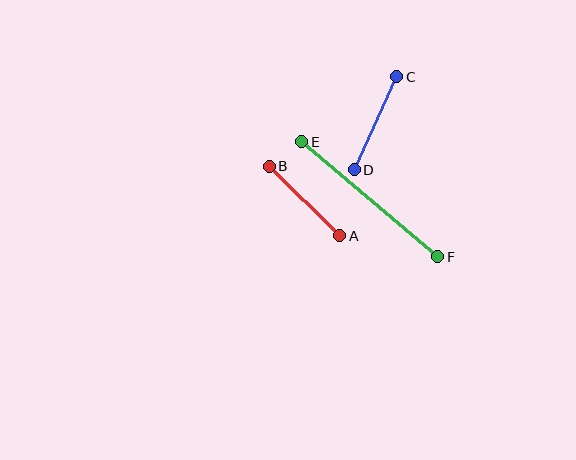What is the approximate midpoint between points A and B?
The midpoint is at approximately (305, 201) pixels.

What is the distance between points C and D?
The distance is approximately 102 pixels.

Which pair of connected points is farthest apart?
Points E and F are farthest apart.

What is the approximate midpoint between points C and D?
The midpoint is at approximately (375, 123) pixels.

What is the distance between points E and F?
The distance is approximately 178 pixels.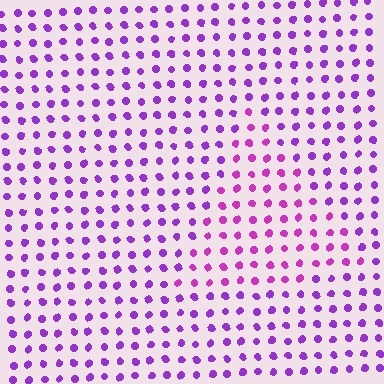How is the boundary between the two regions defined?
The boundary is defined purely by a slight shift in hue (about 28 degrees). Spacing, size, and orientation are identical on both sides.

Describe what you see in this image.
The image is filled with small purple elements in a uniform arrangement. A triangle-shaped region is visible where the elements are tinted to a slightly different hue, forming a subtle color boundary.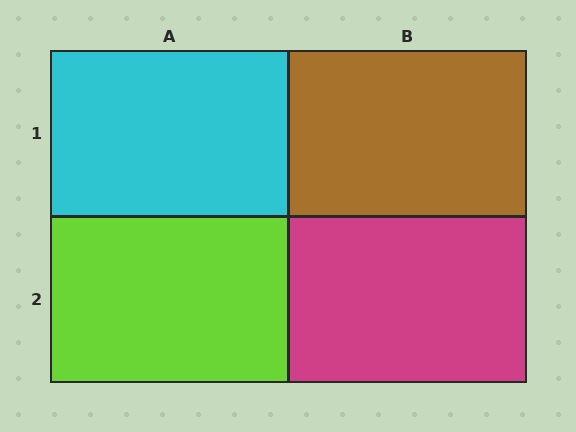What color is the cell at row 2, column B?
Magenta.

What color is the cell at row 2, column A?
Lime.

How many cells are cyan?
1 cell is cyan.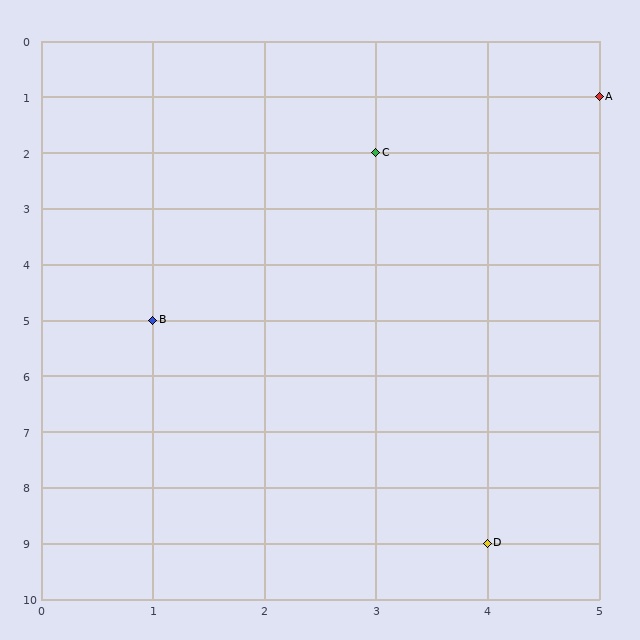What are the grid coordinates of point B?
Point B is at grid coordinates (1, 5).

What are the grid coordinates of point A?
Point A is at grid coordinates (5, 1).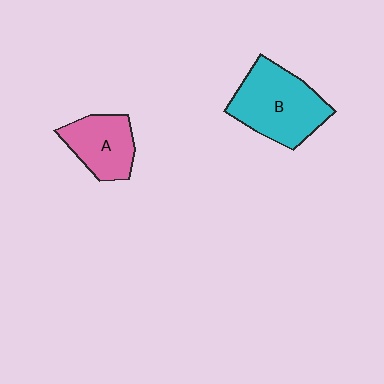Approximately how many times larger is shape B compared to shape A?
Approximately 1.5 times.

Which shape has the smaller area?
Shape A (pink).